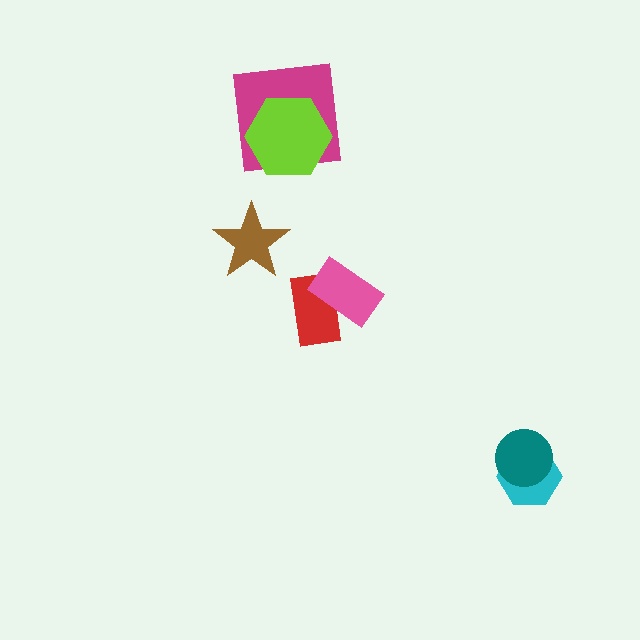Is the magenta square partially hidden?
Yes, it is partially covered by another shape.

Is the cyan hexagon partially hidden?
Yes, it is partially covered by another shape.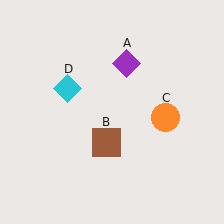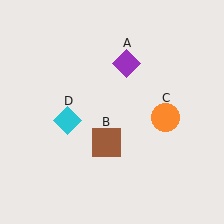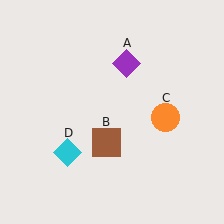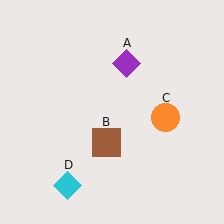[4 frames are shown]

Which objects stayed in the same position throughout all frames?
Purple diamond (object A) and brown square (object B) and orange circle (object C) remained stationary.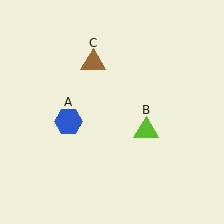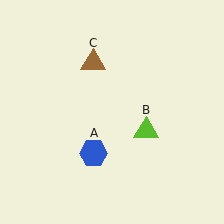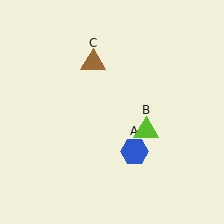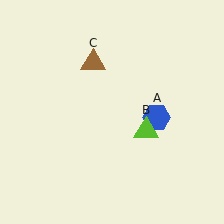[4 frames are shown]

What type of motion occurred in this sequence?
The blue hexagon (object A) rotated counterclockwise around the center of the scene.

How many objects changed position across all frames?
1 object changed position: blue hexagon (object A).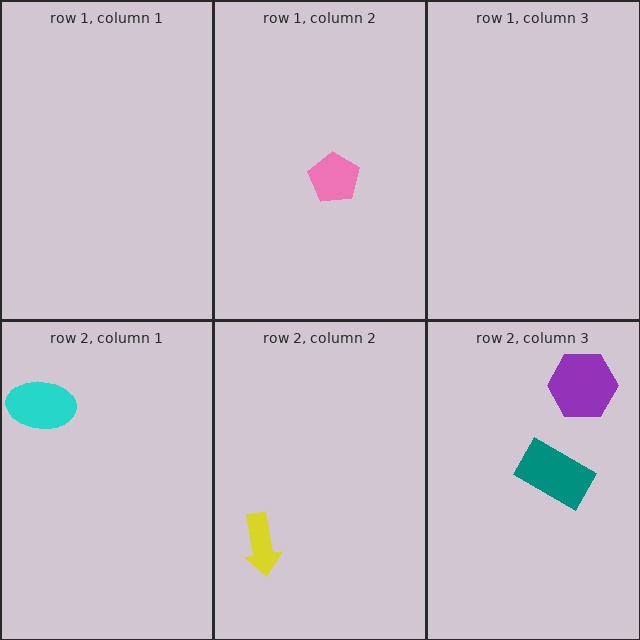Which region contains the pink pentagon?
The row 1, column 2 region.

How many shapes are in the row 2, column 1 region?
1.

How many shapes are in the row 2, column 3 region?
2.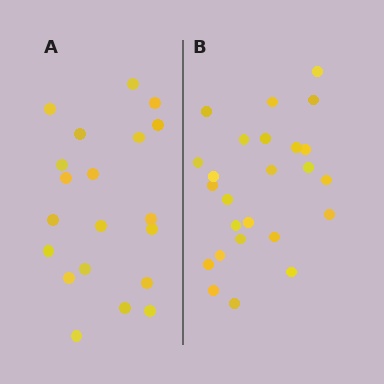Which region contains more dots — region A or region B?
Region B (the right region) has more dots.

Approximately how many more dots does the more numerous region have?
Region B has about 5 more dots than region A.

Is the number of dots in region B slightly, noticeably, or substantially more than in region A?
Region B has noticeably more, but not dramatically so. The ratio is roughly 1.2 to 1.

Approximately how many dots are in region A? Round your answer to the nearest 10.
About 20 dots.